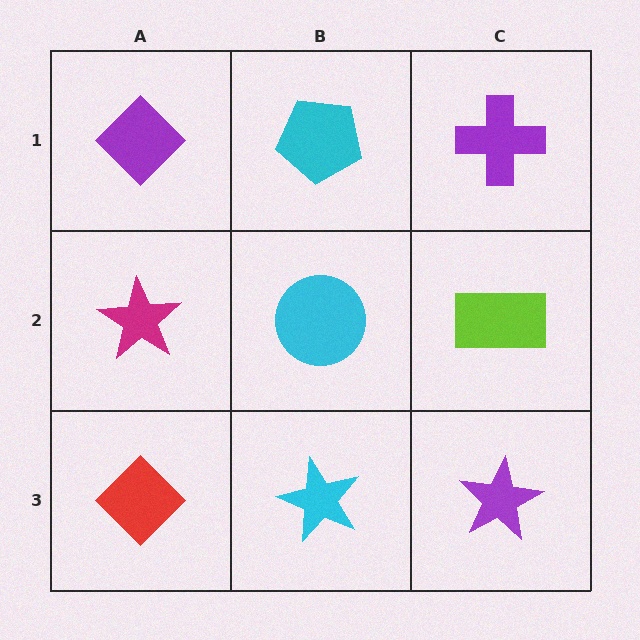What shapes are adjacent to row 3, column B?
A cyan circle (row 2, column B), a red diamond (row 3, column A), a purple star (row 3, column C).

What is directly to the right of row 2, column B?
A lime rectangle.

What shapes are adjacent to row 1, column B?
A cyan circle (row 2, column B), a purple diamond (row 1, column A), a purple cross (row 1, column C).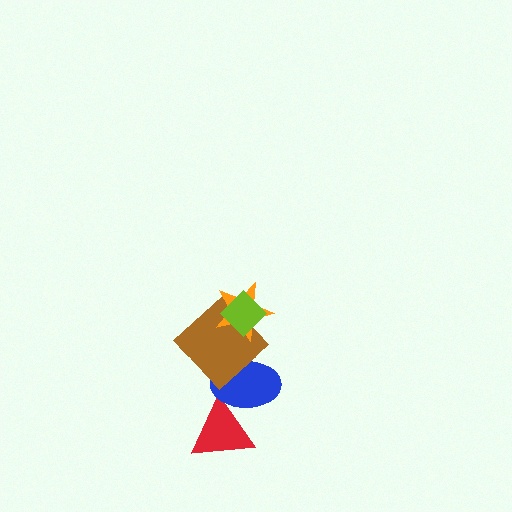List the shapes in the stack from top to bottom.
From top to bottom: the lime diamond, the orange star, the brown diamond, the blue ellipse, the red triangle.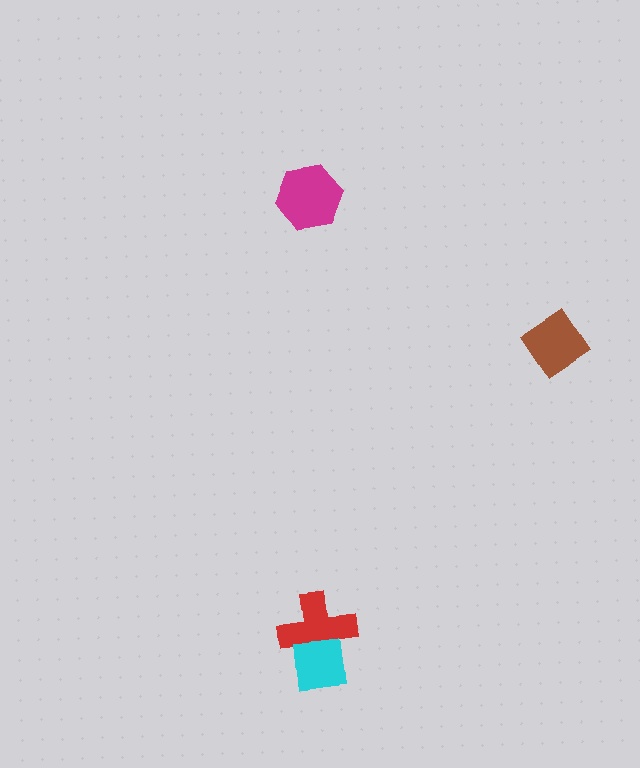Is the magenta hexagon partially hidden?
No, no other shape covers it.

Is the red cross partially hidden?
Yes, it is partially covered by another shape.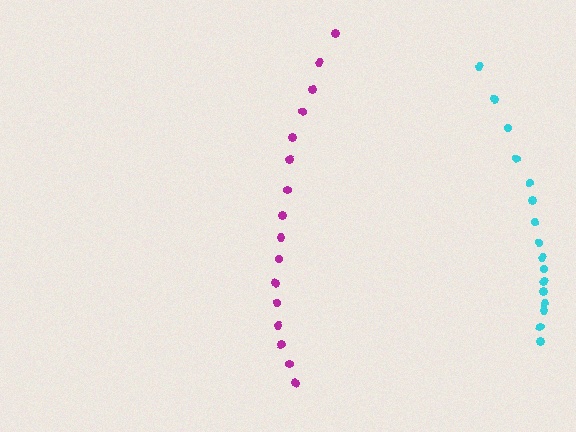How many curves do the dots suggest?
There are 2 distinct paths.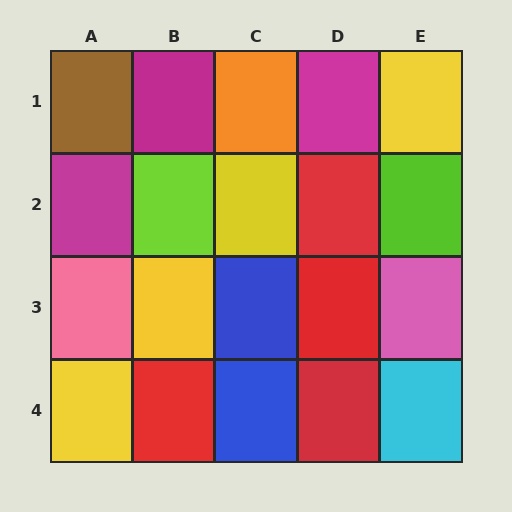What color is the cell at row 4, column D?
Red.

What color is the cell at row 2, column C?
Yellow.